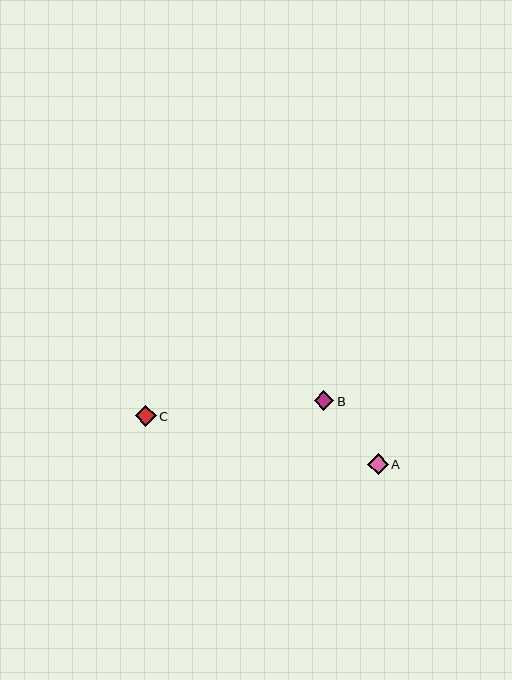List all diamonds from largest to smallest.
From largest to smallest: C, A, B.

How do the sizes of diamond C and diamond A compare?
Diamond C and diamond A are approximately the same size.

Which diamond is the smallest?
Diamond B is the smallest with a size of approximately 19 pixels.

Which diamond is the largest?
Diamond C is the largest with a size of approximately 21 pixels.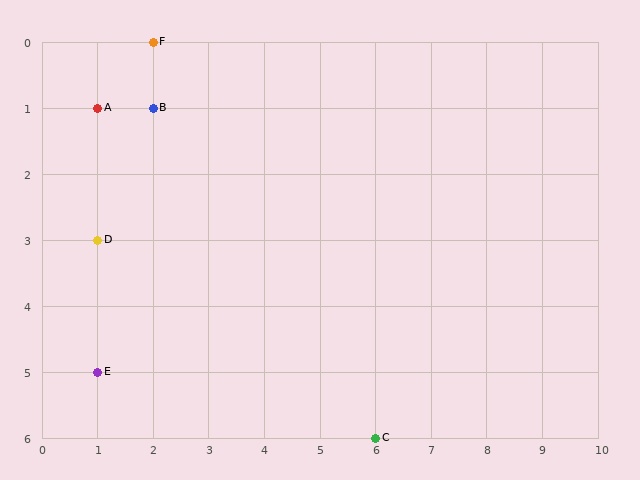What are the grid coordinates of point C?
Point C is at grid coordinates (6, 6).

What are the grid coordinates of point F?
Point F is at grid coordinates (2, 0).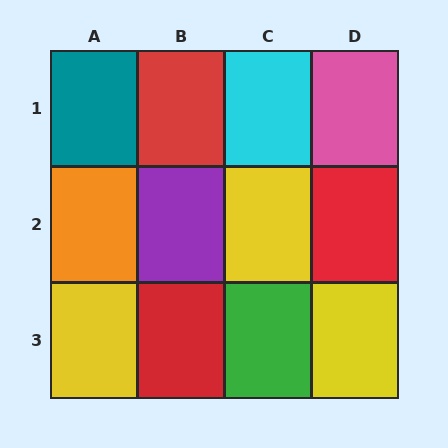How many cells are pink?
1 cell is pink.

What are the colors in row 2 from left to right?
Orange, purple, yellow, red.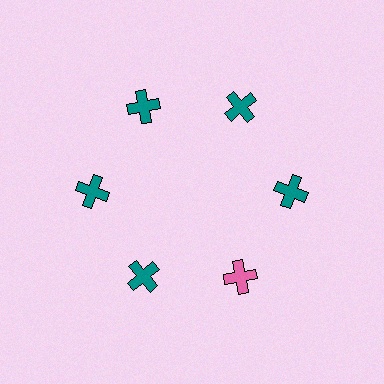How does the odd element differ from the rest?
It has a different color: pink instead of teal.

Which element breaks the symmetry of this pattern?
The pink cross at roughly the 5 o'clock position breaks the symmetry. All other shapes are teal crosses.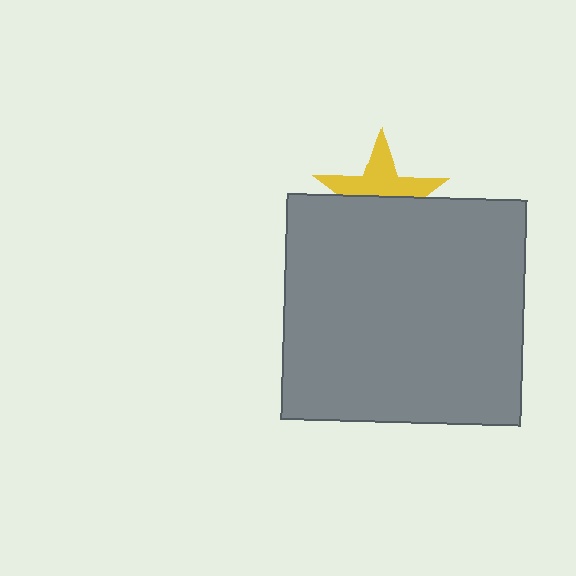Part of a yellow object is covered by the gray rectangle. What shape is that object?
It is a star.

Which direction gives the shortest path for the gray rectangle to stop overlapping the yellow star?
Moving down gives the shortest separation.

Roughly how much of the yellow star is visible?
About half of it is visible (roughly 50%).